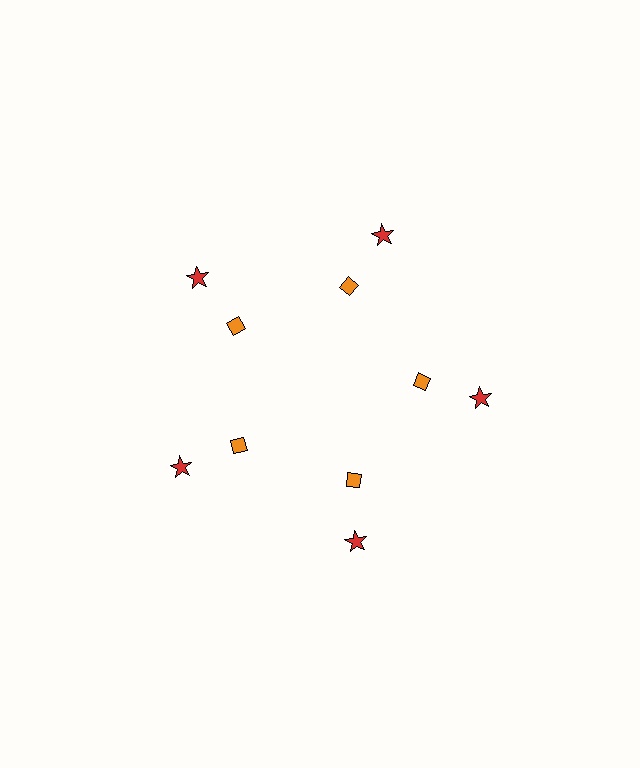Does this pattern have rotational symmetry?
Yes, this pattern has 5-fold rotational symmetry. It looks the same after rotating 72 degrees around the center.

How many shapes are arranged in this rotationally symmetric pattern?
There are 10 shapes, arranged in 5 groups of 2.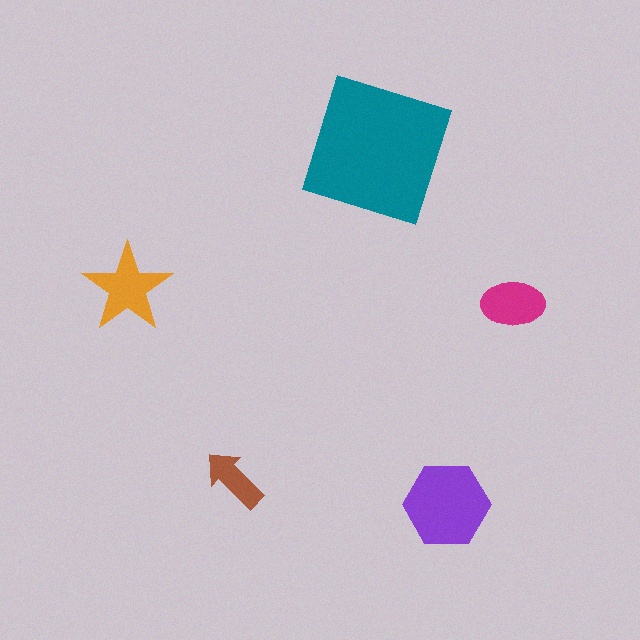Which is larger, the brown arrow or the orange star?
The orange star.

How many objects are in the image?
There are 5 objects in the image.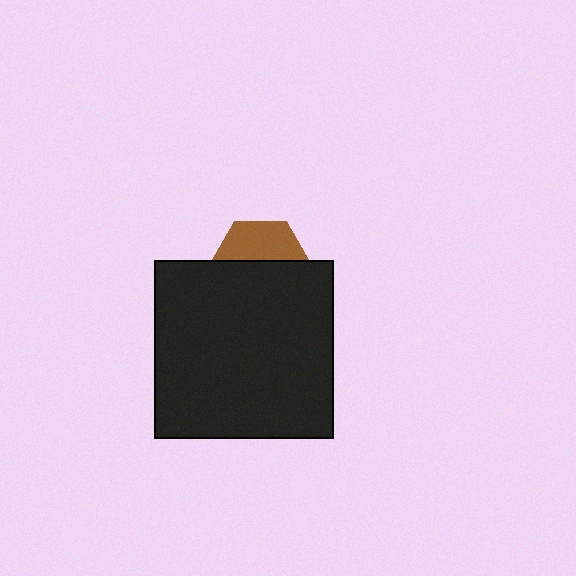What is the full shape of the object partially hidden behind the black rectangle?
The partially hidden object is a brown hexagon.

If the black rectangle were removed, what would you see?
You would see the complete brown hexagon.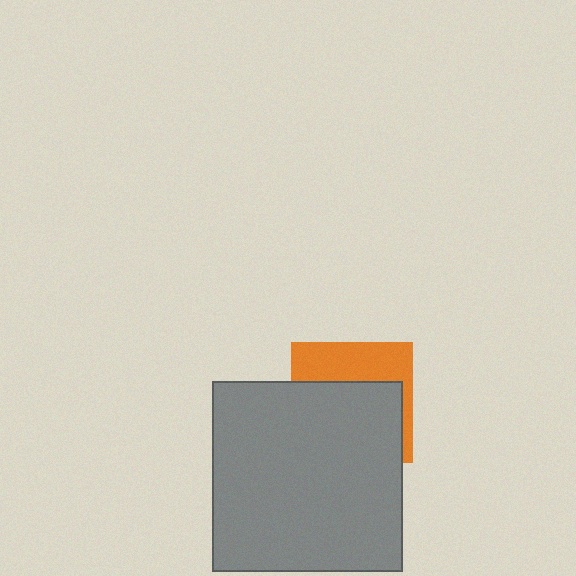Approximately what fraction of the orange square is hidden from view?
Roughly 62% of the orange square is hidden behind the gray square.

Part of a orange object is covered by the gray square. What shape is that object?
It is a square.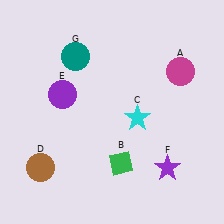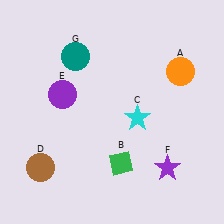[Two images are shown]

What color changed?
The circle (A) changed from magenta in Image 1 to orange in Image 2.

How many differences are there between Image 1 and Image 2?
There is 1 difference between the two images.